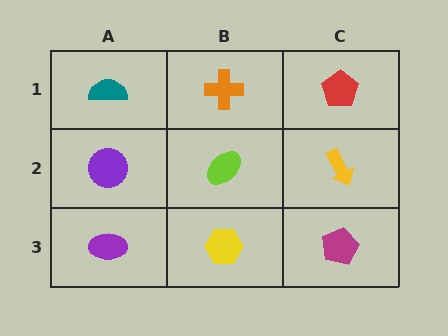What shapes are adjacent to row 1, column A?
A purple circle (row 2, column A), an orange cross (row 1, column B).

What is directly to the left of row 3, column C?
A yellow hexagon.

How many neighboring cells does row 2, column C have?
3.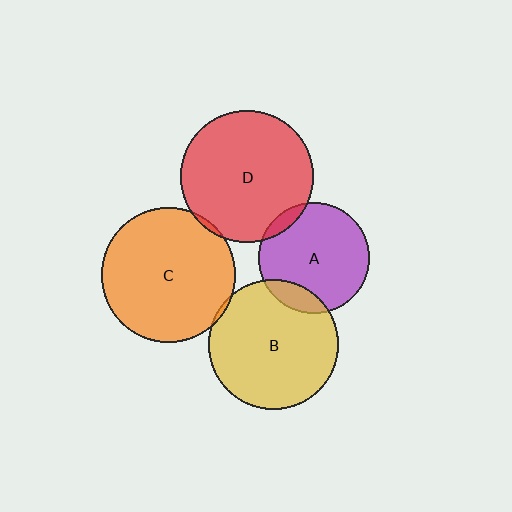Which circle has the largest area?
Circle C (orange).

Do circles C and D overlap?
Yes.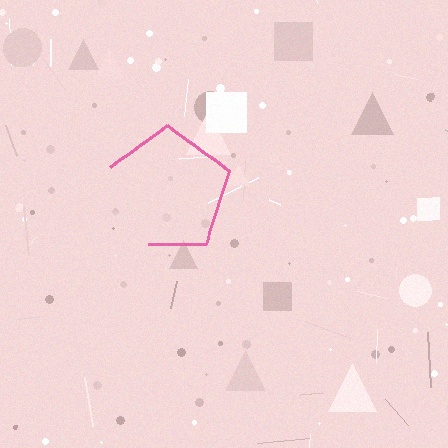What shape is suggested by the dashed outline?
The dashed outline suggests a pentagon.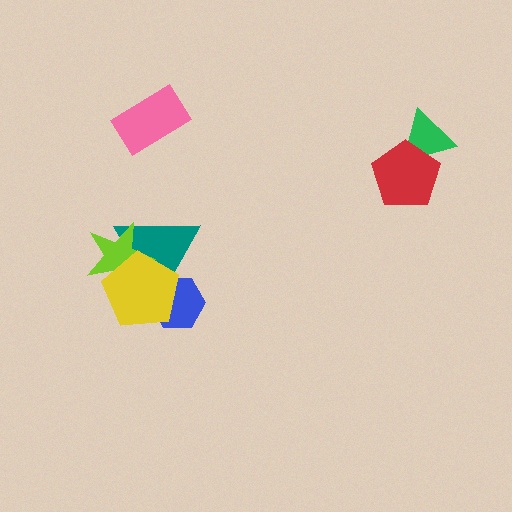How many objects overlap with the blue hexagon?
2 objects overlap with the blue hexagon.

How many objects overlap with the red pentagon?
1 object overlaps with the red pentagon.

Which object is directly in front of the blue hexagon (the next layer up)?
The teal triangle is directly in front of the blue hexagon.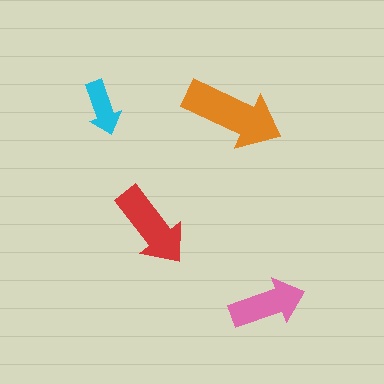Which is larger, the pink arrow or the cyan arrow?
The pink one.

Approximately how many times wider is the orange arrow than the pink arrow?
About 1.5 times wider.